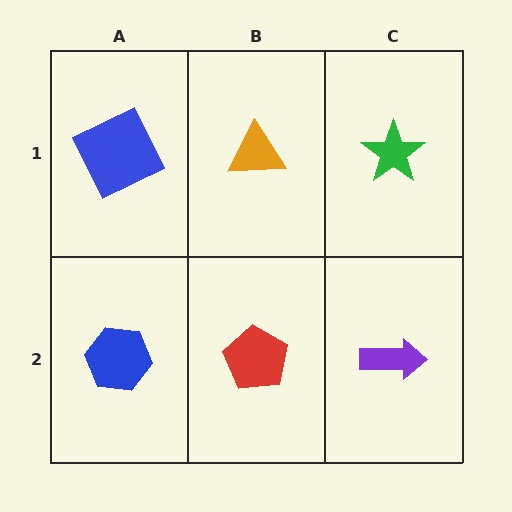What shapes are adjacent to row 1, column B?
A red pentagon (row 2, column B), a blue square (row 1, column A), a green star (row 1, column C).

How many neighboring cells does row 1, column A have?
2.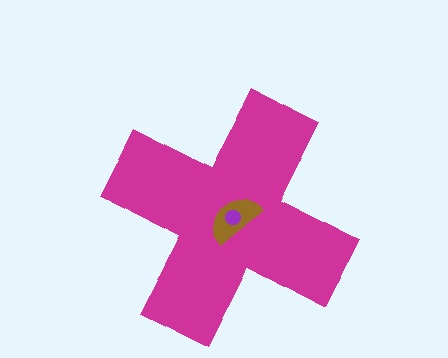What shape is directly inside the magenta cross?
The brown semicircle.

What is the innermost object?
The purple circle.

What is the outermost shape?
The magenta cross.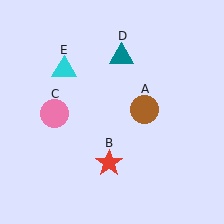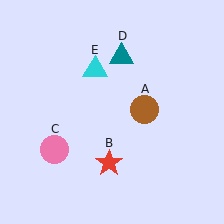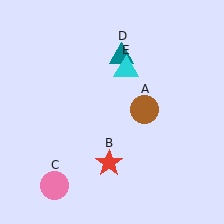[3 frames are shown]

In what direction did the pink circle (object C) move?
The pink circle (object C) moved down.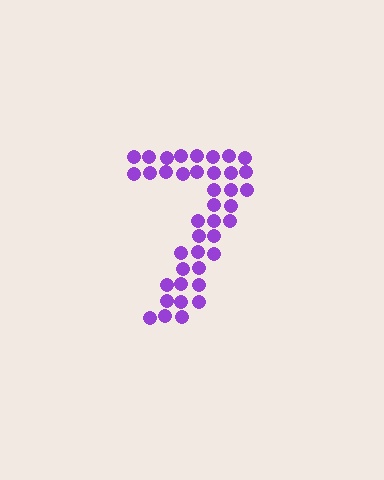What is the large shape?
The large shape is the digit 7.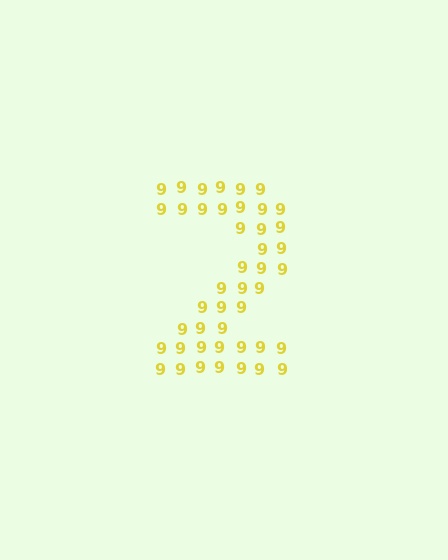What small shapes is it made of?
It is made of small digit 9's.